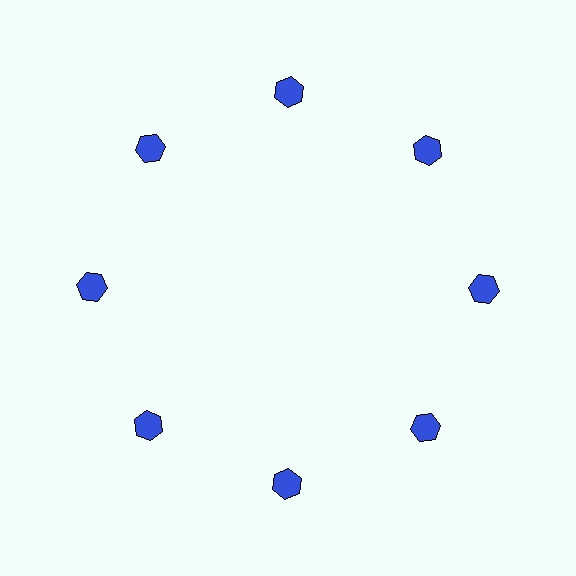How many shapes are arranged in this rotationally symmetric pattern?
There are 8 shapes, arranged in 8 groups of 1.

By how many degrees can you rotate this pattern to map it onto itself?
The pattern maps onto itself every 45 degrees of rotation.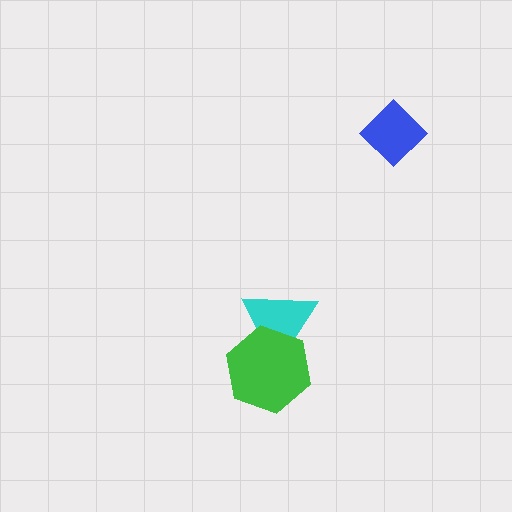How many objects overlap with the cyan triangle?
1 object overlaps with the cyan triangle.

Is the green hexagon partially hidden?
No, no other shape covers it.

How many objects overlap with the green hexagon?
1 object overlaps with the green hexagon.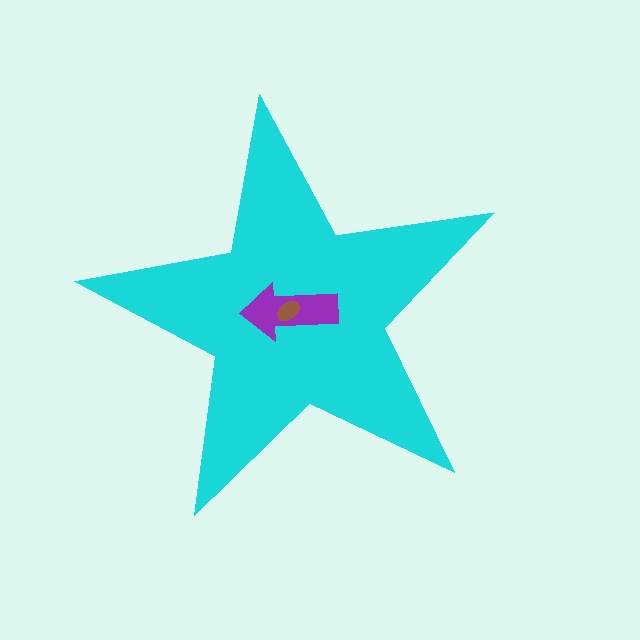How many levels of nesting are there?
3.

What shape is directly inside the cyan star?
The purple arrow.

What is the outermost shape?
The cyan star.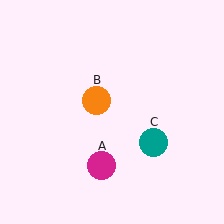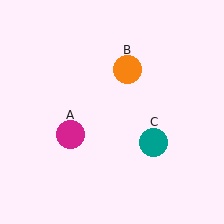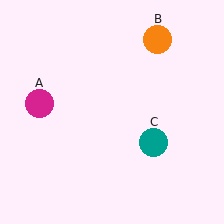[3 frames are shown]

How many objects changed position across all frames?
2 objects changed position: magenta circle (object A), orange circle (object B).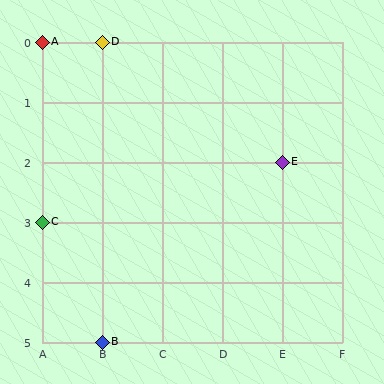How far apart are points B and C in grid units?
Points B and C are 1 column and 2 rows apart (about 2.2 grid units diagonally).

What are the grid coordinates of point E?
Point E is at grid coordinates (E, 2).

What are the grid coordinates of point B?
Point B is at grid coordinates (B, 5).